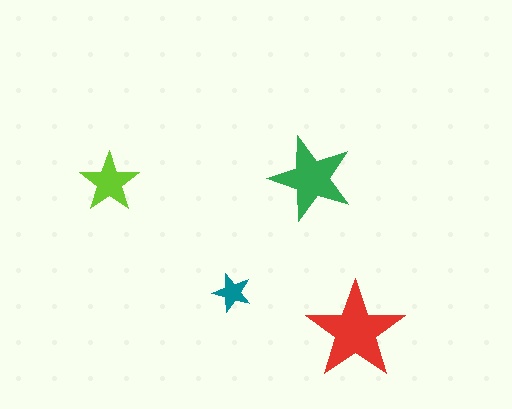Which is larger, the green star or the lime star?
The green one.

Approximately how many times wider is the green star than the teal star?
About 2 times wider.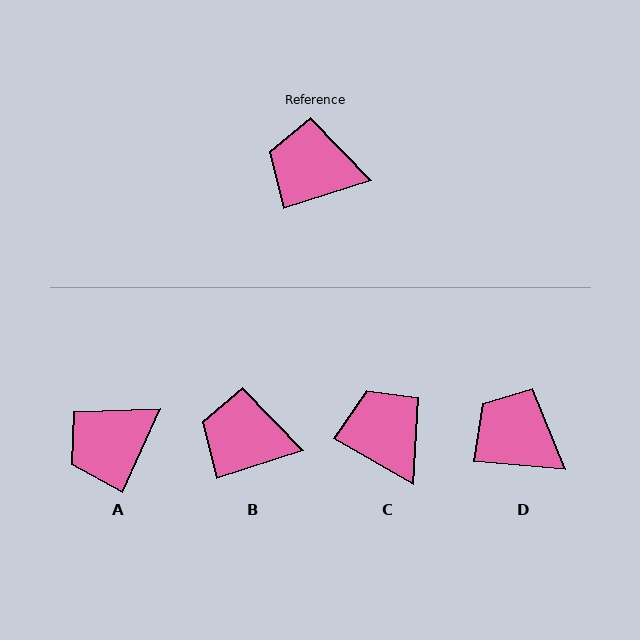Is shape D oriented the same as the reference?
No, it is off by about 22 degrees.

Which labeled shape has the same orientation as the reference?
B.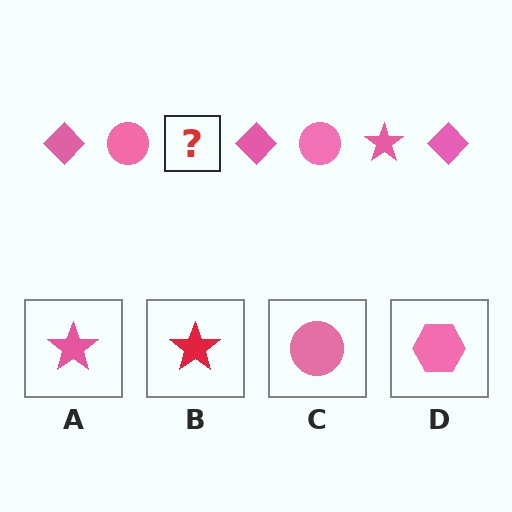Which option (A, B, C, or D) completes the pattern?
A.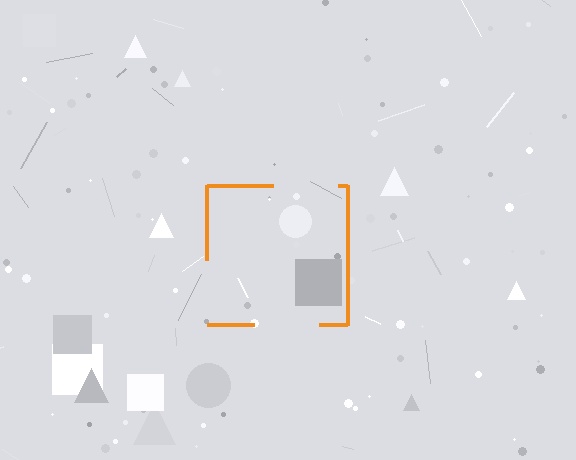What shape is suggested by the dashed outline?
The dashed outline suggests a square.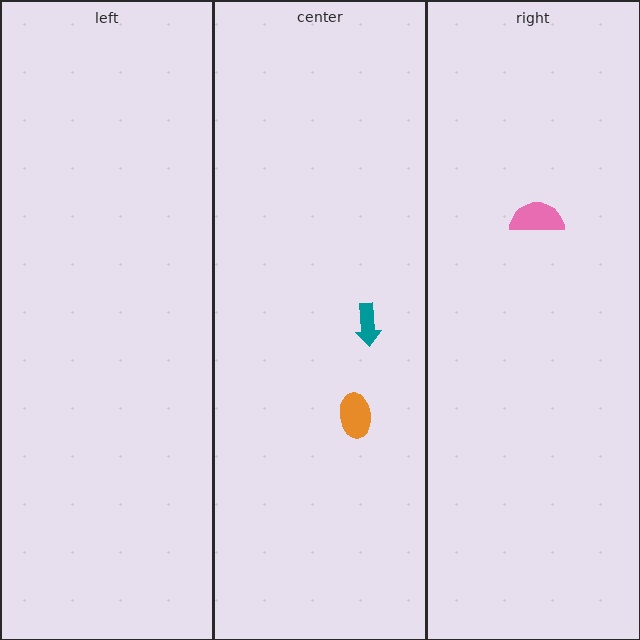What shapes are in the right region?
The pink semicircle.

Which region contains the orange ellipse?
The center region.